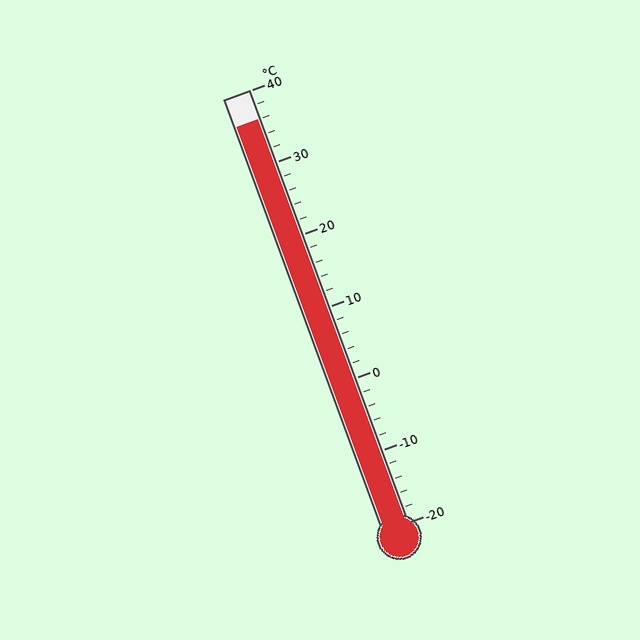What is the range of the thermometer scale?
The thermometer scale ranges from -20°C to 40°C.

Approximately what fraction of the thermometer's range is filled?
The thermometer is filled to approximately 95% of its range.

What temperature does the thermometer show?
The thermometer shows approximately 36°C.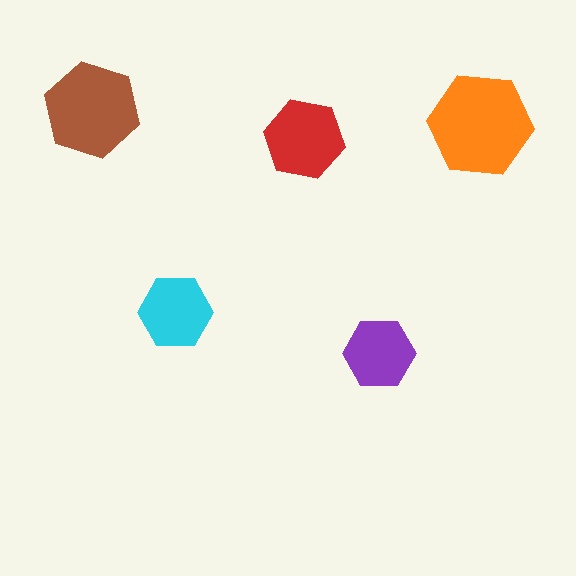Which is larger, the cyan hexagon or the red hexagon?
The red one.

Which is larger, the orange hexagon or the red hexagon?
The orange one.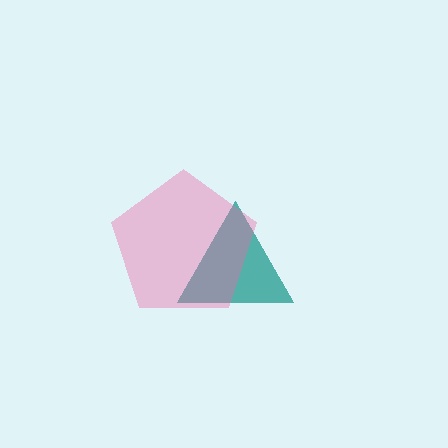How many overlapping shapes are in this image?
There are 2 overlapping shapes in the image.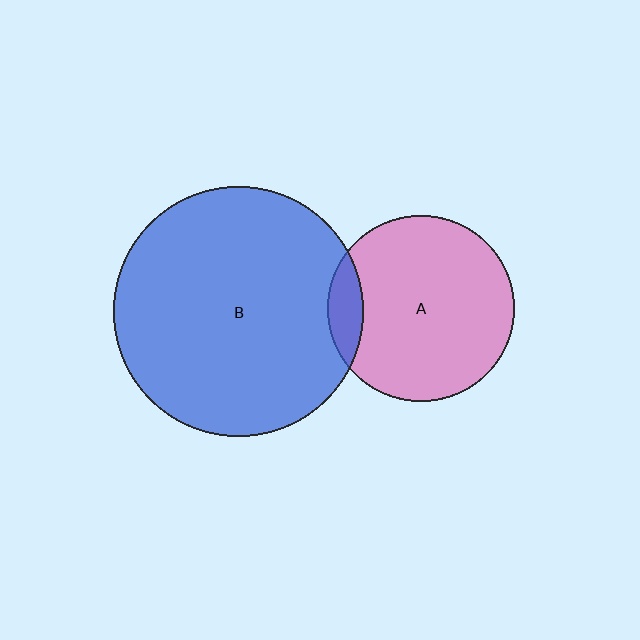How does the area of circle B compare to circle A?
Approximately 1.8 times.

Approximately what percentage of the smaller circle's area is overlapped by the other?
Approximately 10%.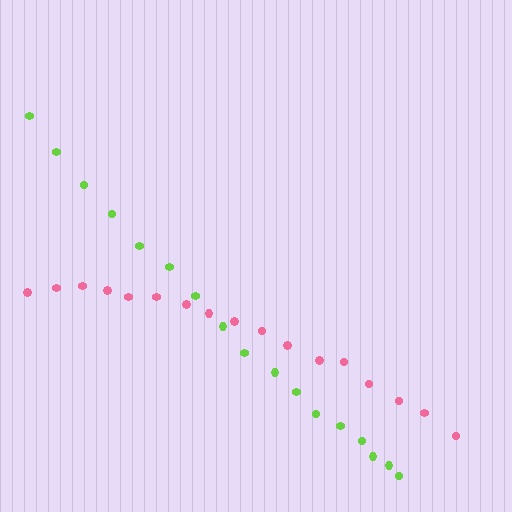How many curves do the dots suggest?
There are 2 distinct paths.